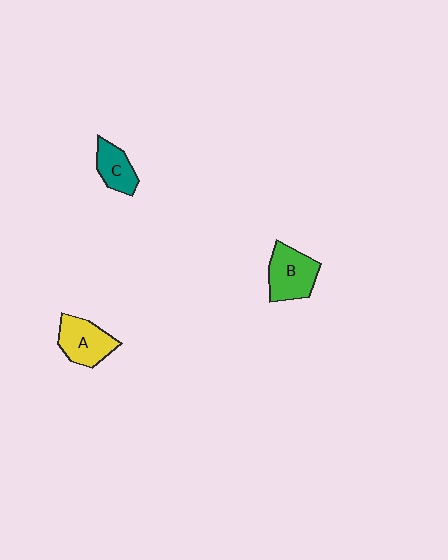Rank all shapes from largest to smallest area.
From largest to smallest: B (green), A (yellow), C (teal).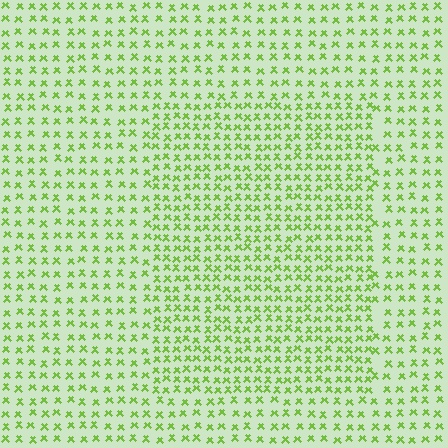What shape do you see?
I see a rectangle.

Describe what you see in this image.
The image contains small lime elements arranged at two different densities. A rectangle-shaped region is visible where the elements are more densely packed than the surrounding area.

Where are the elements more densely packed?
The elements are more densely packed inside the rectangle boundary.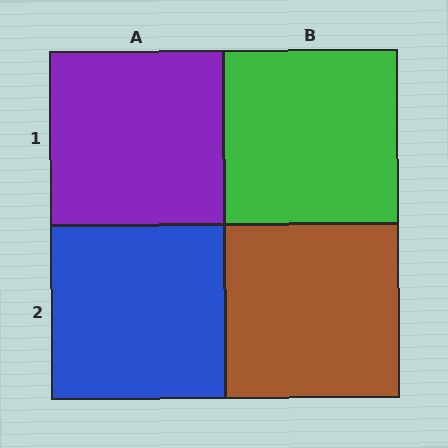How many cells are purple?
1 cell is purple.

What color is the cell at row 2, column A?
Blue.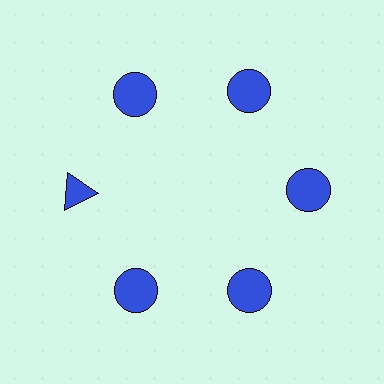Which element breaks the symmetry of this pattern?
The blue triangle at roughly the 9 o'clock position breaks the symmetry. All other shapes are blue circles.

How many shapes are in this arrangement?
There are 6 shapes arranged in a ring pattern.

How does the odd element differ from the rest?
It has a different shape: triangle instead of circle.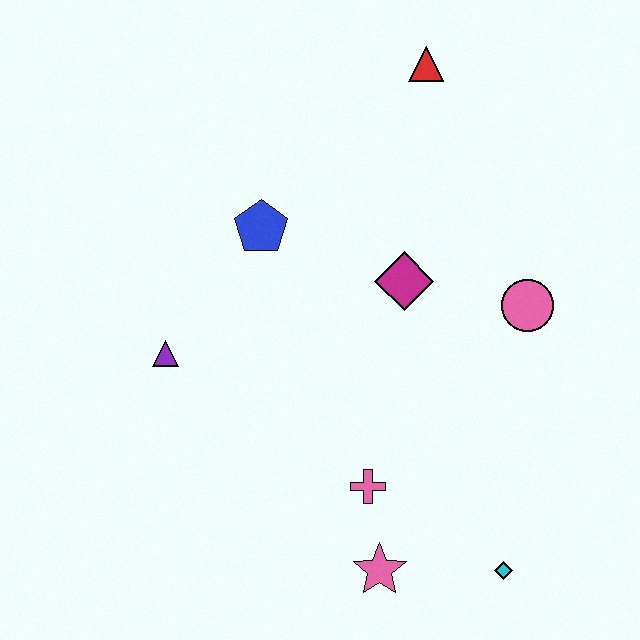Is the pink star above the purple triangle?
No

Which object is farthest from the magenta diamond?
The cyan diamond is farthest from the magenta diamond.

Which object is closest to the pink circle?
The magenta diamond is closest to the pink circle.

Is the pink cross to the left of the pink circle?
Yes